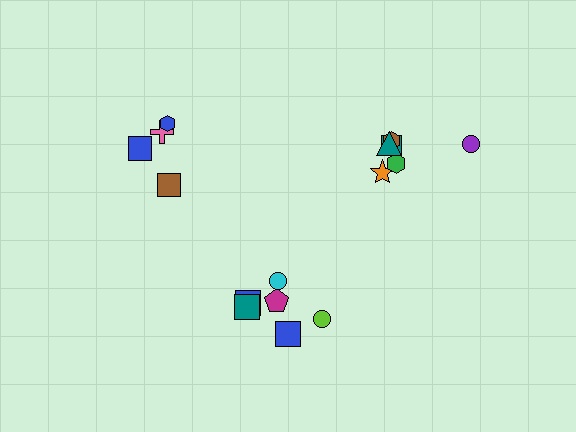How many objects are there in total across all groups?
There are 16 objects.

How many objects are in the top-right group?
There are 6 objects.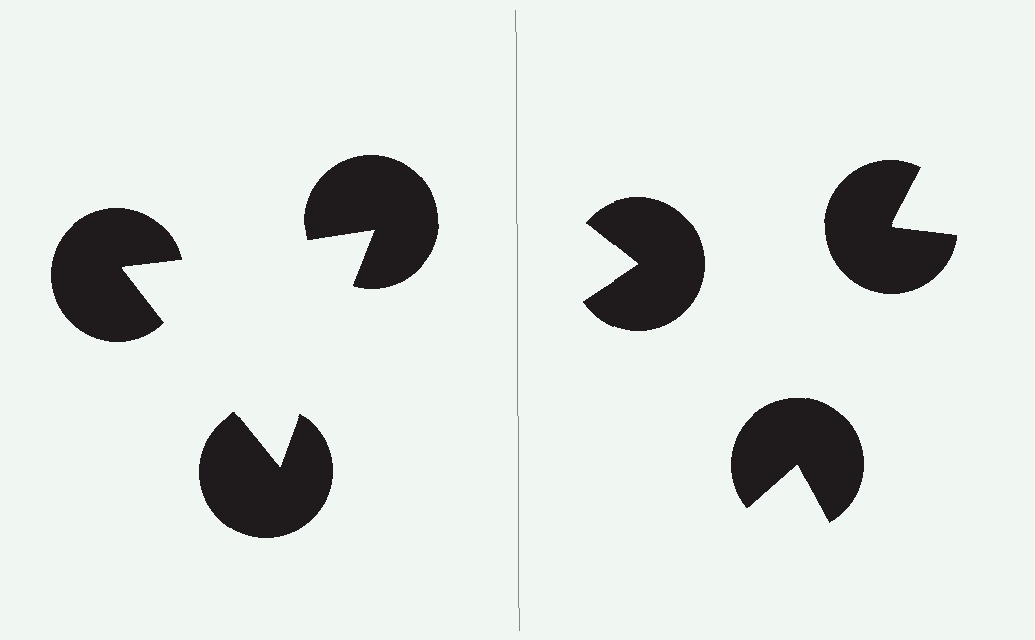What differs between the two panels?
The pac-man discs are positioned identically on both sides; only the wedge orientations differ. On the left they align to a triangle; on the right they are misaligned.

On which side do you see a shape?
An illusory triangle appears on the left side. On the right side the wedge cuts are rotated, so no coherent shape forms.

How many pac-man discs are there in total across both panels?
6 — 3 on each side.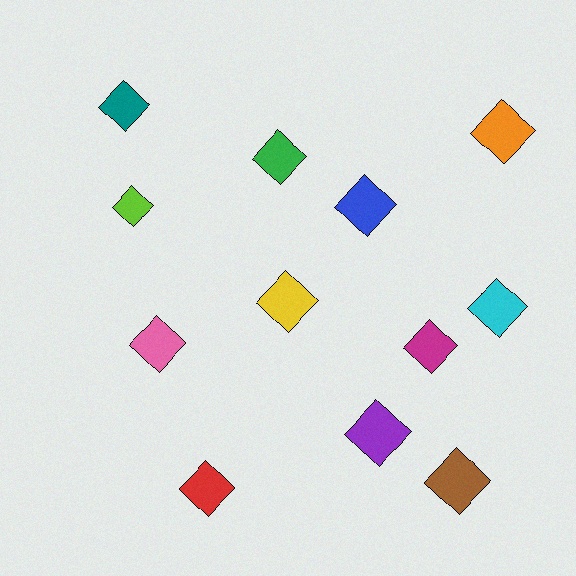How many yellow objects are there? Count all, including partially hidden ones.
There is 1 yellow object.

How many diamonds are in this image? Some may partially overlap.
There are 12 diamonds.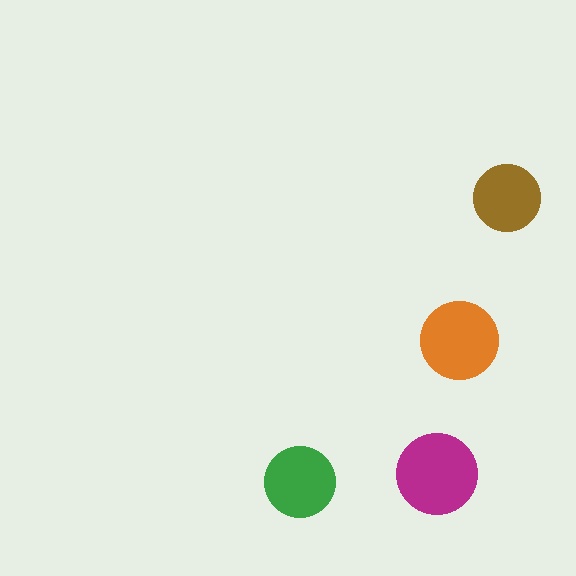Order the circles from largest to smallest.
the magenta one, the orange one, the green one, the brown one.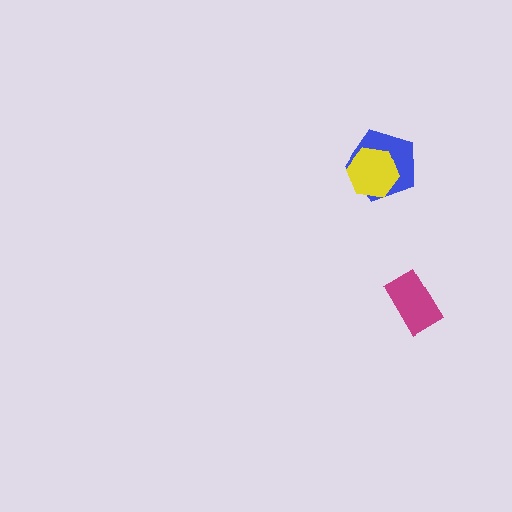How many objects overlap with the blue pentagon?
1 object overlaps with the blue pentagon.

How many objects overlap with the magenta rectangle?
0 objects overlap with the magenta rectangle.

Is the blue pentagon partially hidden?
Yes, it is partially covered by another shape.